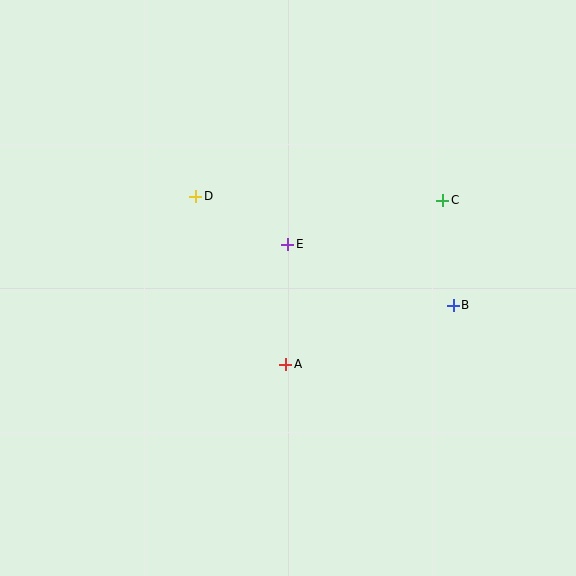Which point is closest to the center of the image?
Point E at (288, 244) is closest to the center.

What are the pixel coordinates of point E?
Point E is at (288, 244).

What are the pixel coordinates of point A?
Point A is at (286, 364).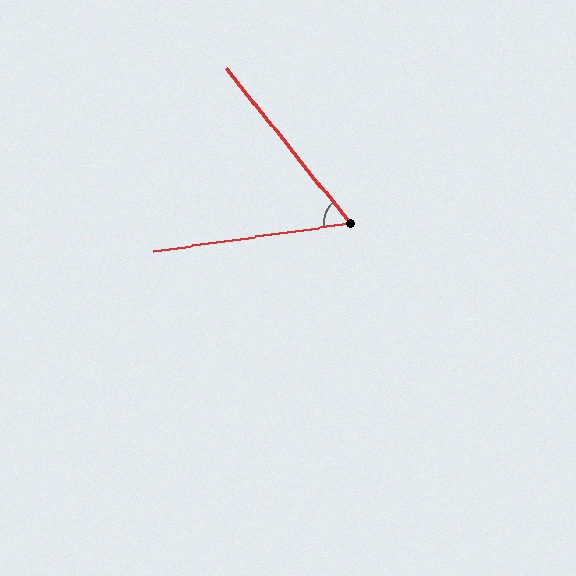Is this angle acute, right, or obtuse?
It is acute.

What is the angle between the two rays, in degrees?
Approximately 59 degrees.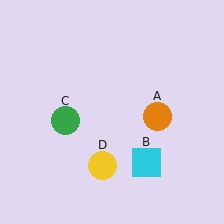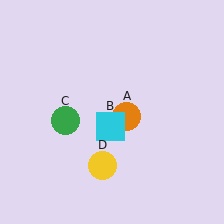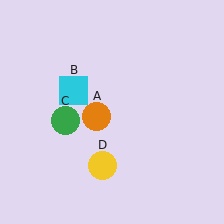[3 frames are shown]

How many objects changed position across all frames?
2 objects changed position: orange circle (object A), cyan square (object B).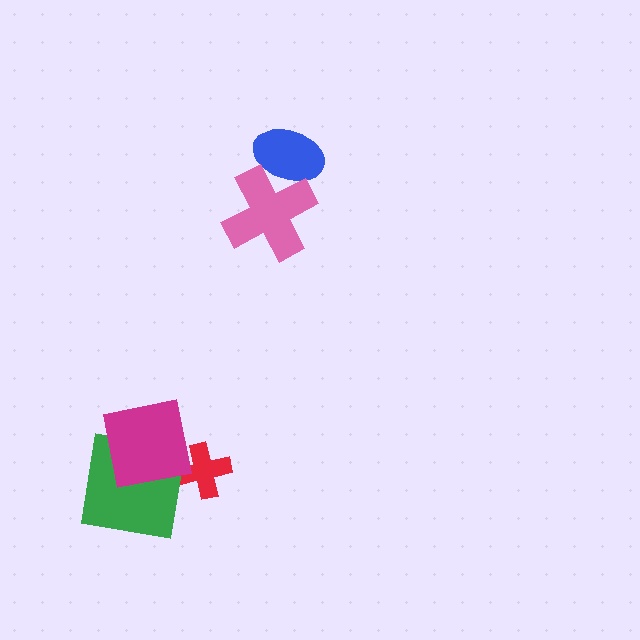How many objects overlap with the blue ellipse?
1 object overlaps with the blue ellipse.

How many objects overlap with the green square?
1 object overlaps with the green square.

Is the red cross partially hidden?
No, no other shape covers it.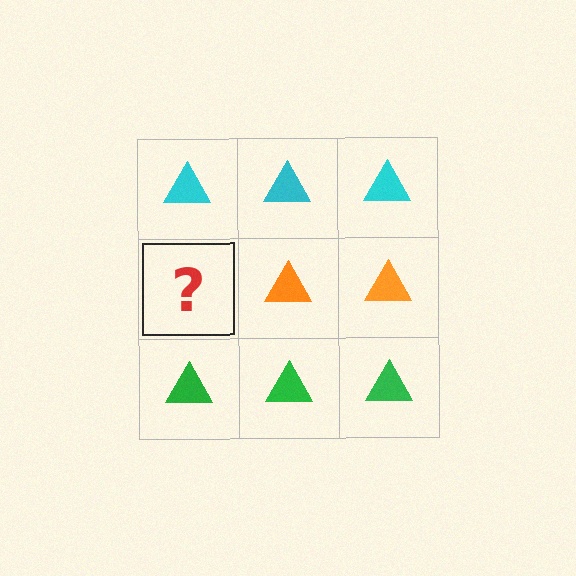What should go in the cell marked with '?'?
The missing cell should contain an orange triangle.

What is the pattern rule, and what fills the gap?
The rule is that each row has a consistent color. The gap should be filled with an orange triangle.